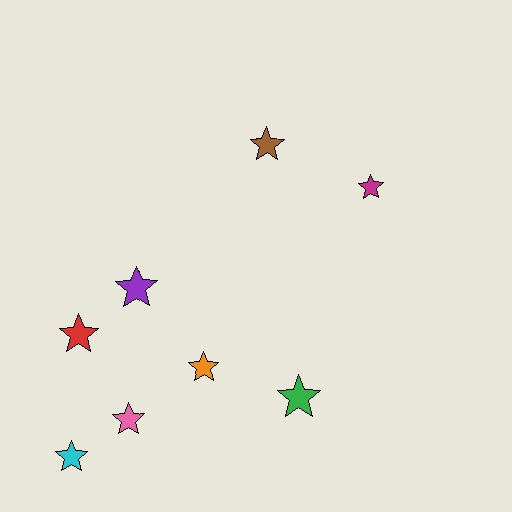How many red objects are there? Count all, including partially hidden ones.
There is 1 red object.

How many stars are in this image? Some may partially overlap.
There are 8 stars.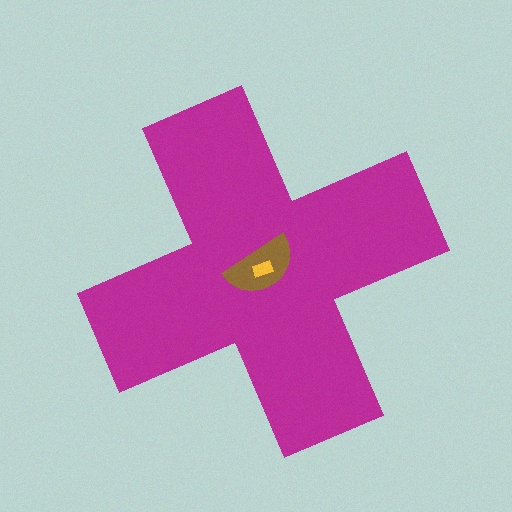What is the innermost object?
The yellow rectangle.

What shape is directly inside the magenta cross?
The brown semicircle.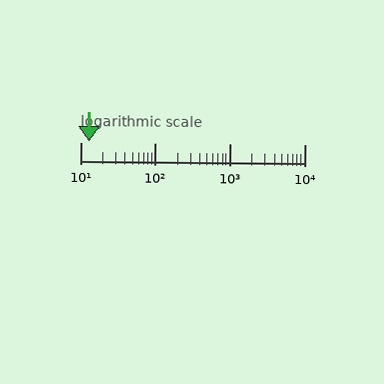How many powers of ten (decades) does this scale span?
The scale spans 3 decades, from 10 to 10000.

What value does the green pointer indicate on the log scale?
The pointer indicates approximately 13.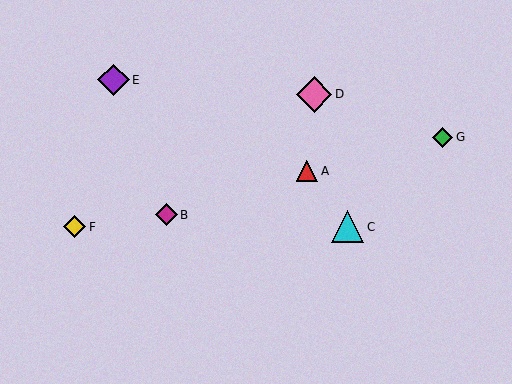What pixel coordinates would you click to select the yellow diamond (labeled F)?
Click at (75, 226) to select the yellow diamond F.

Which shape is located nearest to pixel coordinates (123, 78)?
The purple diamond (labeled E) at (114, 80) is nearest to that location.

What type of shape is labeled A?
Shape A is a red triangle.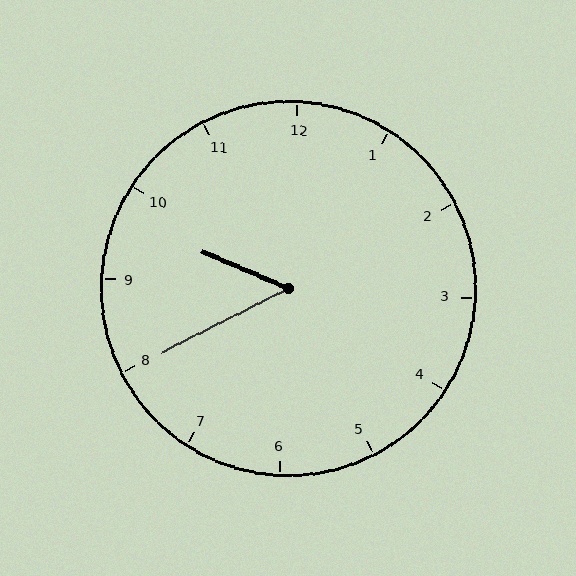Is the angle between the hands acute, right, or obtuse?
It is acute.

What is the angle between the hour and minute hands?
Approximately 50 degrees.